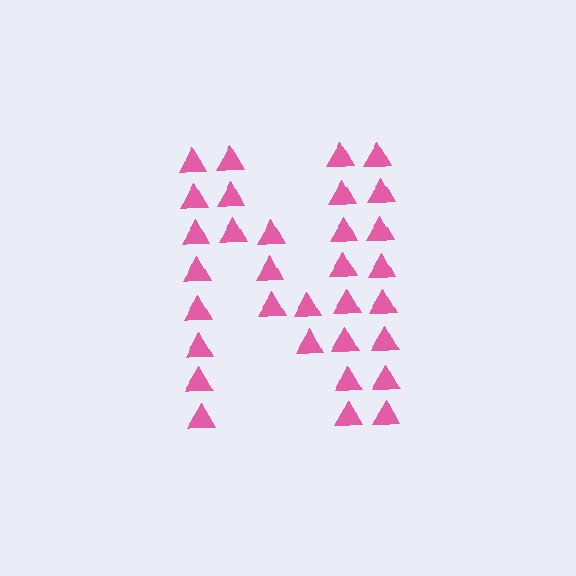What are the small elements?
The small elements are triangles.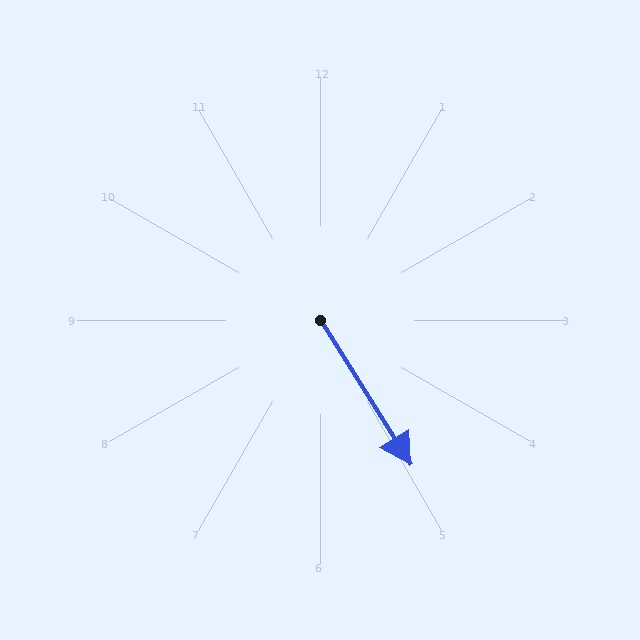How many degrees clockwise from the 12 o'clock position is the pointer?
Approximately 148 degrees.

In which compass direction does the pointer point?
Southeast.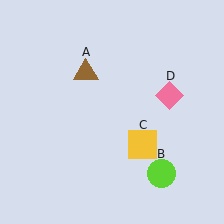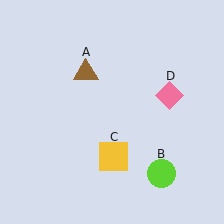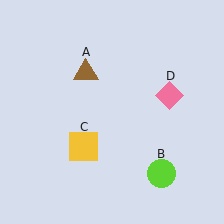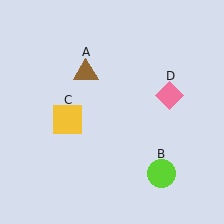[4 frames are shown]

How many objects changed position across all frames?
1 object changed position: yellow square (object C).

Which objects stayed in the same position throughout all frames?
Brown triangle (object A) and lime circle (object B) and pink diamond (object D) remained stationary.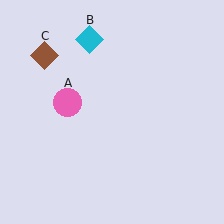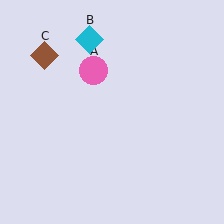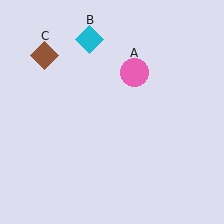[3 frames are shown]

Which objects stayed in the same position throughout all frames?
Cyan diamond (object B) and brown diamond (object C) remained stationary.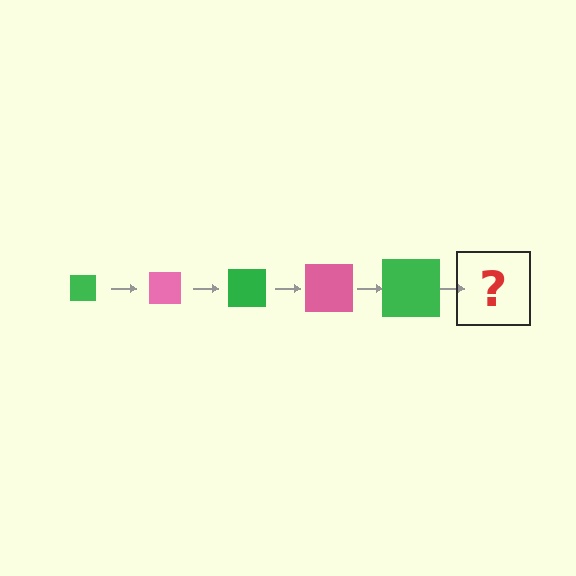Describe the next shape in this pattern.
It should be a pink square, larger than the previous one.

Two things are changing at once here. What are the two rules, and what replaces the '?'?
The two rules are that the square grows larger each step and the color cycles through green and pink. The '?' should be a pink square, larger than the previous one.